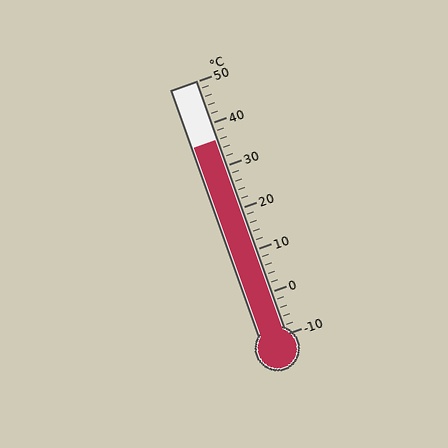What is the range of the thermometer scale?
The thermometer scale ranges from -10°C to 50°C.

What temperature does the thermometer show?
The thermometer shows approximately 36°C.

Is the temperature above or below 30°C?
The temperature is above 30°C.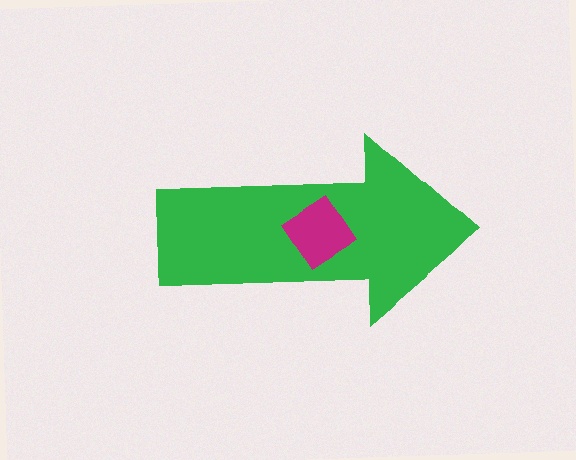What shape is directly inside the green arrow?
The magenta diamond.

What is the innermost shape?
The magenta diamond.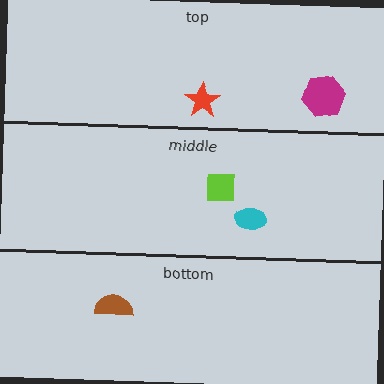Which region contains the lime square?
The middle region.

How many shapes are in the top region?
2.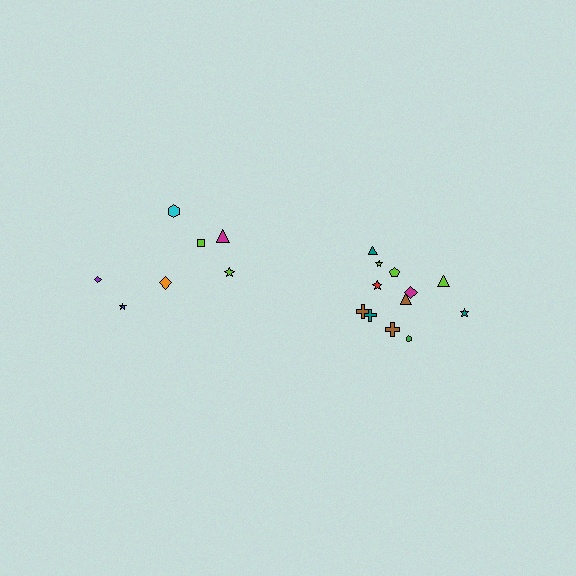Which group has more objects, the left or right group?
The right group.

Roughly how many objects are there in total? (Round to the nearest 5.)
Roughly 20 objects in total.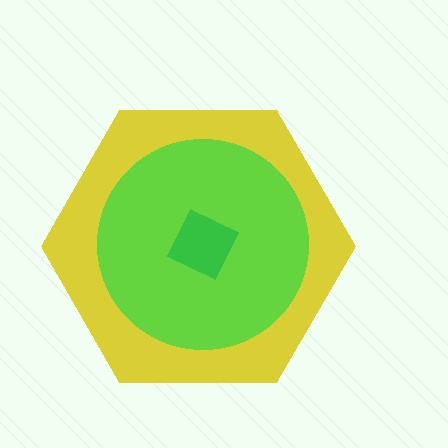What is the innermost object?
The green square.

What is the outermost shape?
The yellow hexagon.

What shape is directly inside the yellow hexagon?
The lime circle.